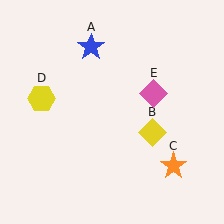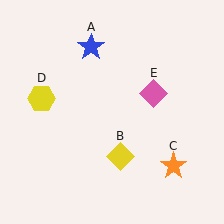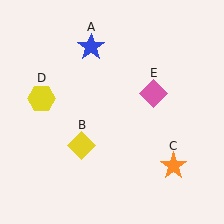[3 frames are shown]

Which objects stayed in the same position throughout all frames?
Blue star (object A) and orange star (object C) and yellow hexagon (object D) and pink diamond (object E) remained stationary.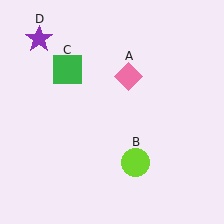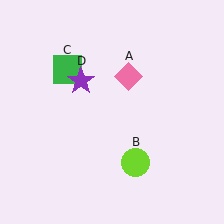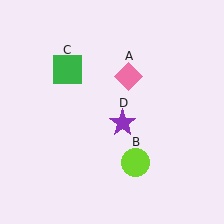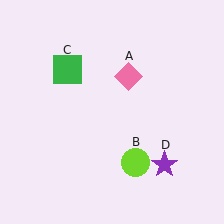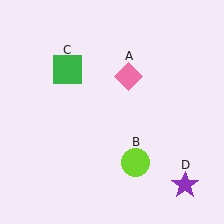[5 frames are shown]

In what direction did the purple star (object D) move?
The purple star (object D) moved down and to the right.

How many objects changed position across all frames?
1 object changed position: purple star (object D).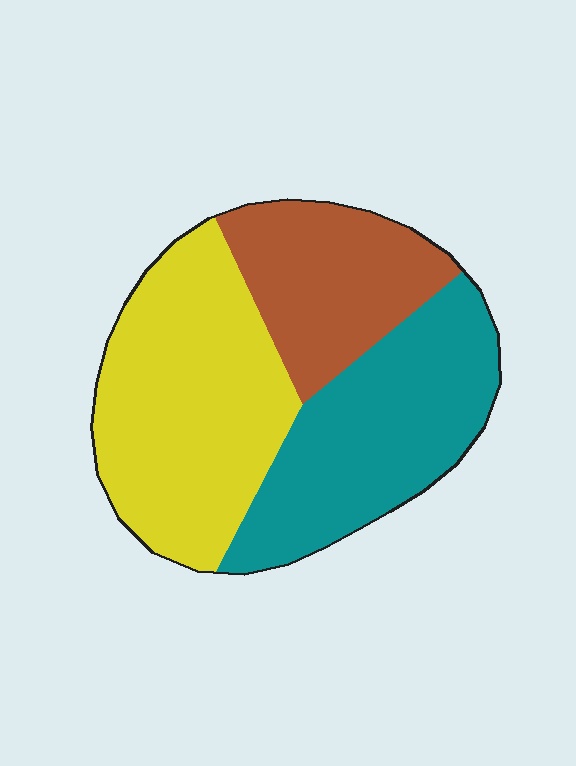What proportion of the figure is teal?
Teal takes up about one third (1/3) of the figure.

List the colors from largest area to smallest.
From largest to smallest: yellow, teal, brown.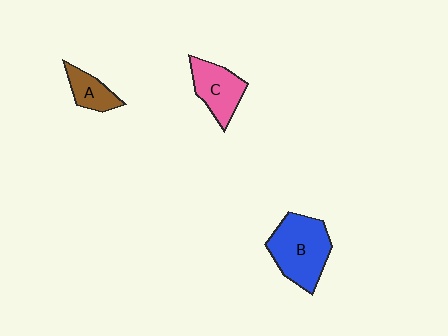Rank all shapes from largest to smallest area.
From largest to smallest: B (blue), C (pink), A (brown).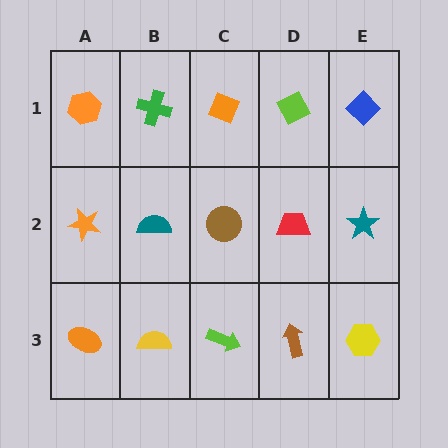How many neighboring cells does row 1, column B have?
3.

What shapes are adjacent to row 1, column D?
A red trapezoid (row 2, column D), an orange diamond (row 1, column C), a blue diamond (row 1, column E).